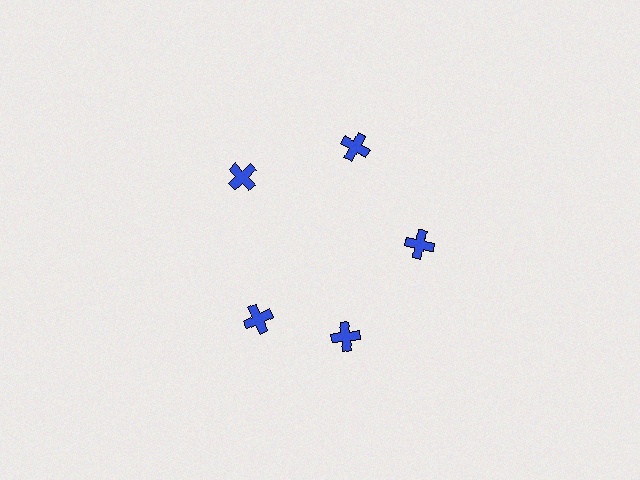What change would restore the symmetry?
The symmetry would be restored by rotating it back into even spacing with its neighbors so that all 5 crosses sit at equal angles and equal distance from the center.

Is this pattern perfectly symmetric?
No. The 5 blue crosses are arranged in a ring, but one element near the 8 o'clock position is rotated out of alignment along the ring, breaking the 5-fold rotational symmetry.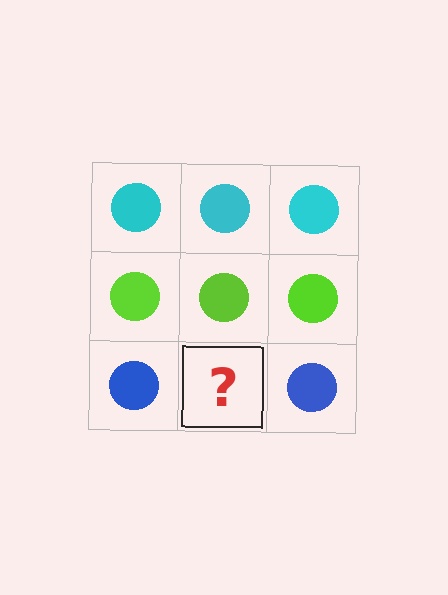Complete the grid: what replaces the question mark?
The question mark should be replaced with a blue circle.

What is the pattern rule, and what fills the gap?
The rule is that each row has a consistent color. The gap should be filled with a blue circle.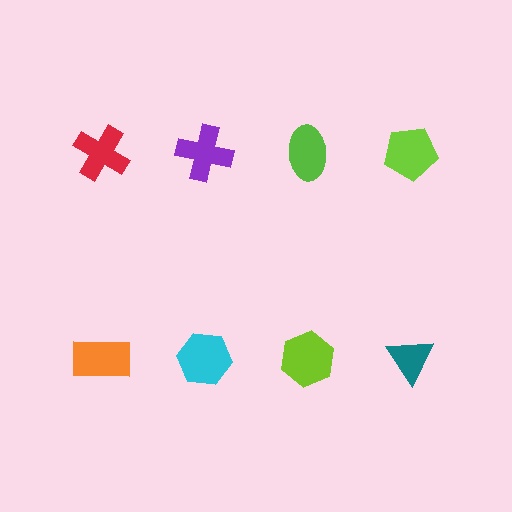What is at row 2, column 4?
A teal triangle.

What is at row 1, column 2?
A purple cross.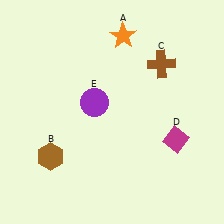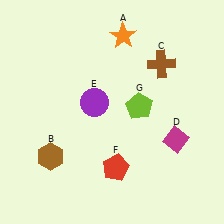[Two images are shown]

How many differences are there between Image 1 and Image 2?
There are 2 differences between the two images.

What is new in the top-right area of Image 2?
A lime pentagon (G) was added in the top-right area of Image 2.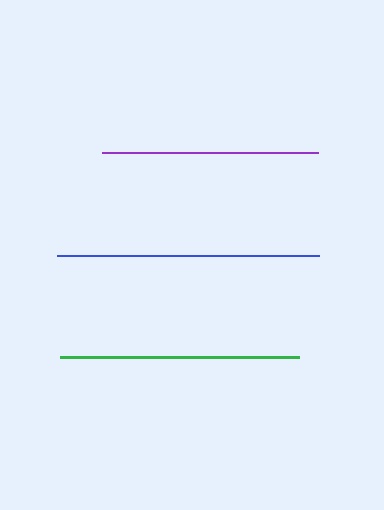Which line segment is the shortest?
The purple line is the shortest at approximately 215 pixels.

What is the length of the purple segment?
The purple segment is approximately 215 pixels long.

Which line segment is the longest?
The blue line is the longest at approximately 262 pixels.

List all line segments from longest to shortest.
From longest to shortest: blue, green, purple.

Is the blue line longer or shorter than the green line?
The blue line is longer than the green line.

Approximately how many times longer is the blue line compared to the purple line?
The blue line is approximately 1.2 times the length of the purple line.